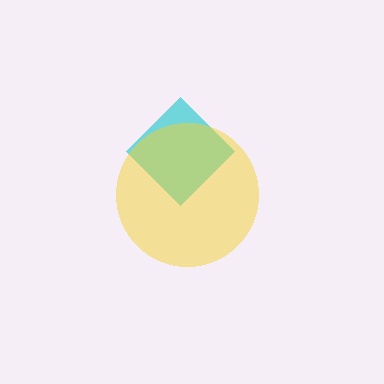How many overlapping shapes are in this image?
There are 2 overlapping shapes in the image.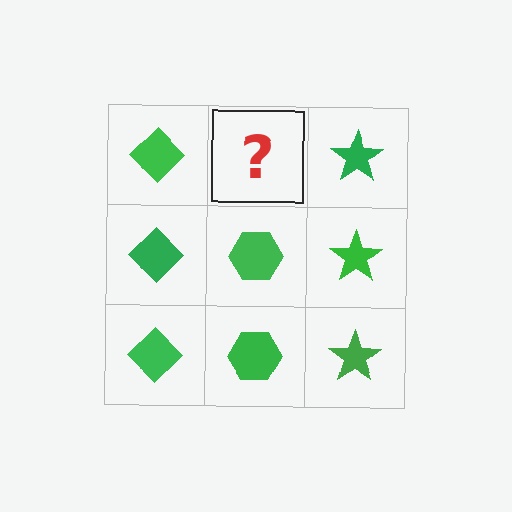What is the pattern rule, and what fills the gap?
The rule is that each column has a consistent shape. The gap should be filled with a green hexagon.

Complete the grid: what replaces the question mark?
The question mark should be replaced with a green hexagon.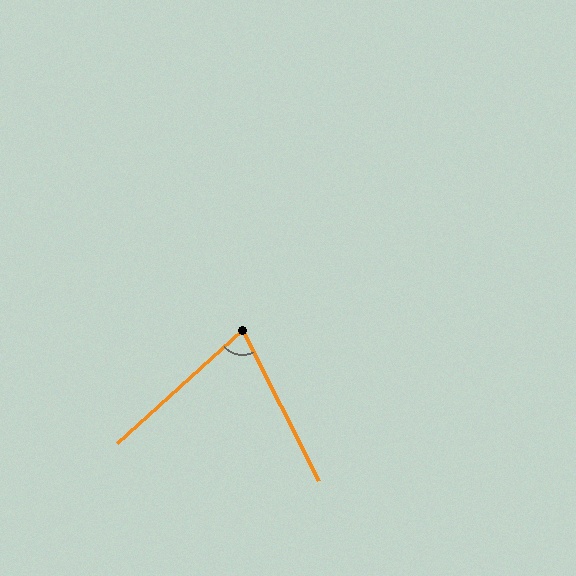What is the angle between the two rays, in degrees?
Approximately 75 degrees.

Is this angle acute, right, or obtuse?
It is acute.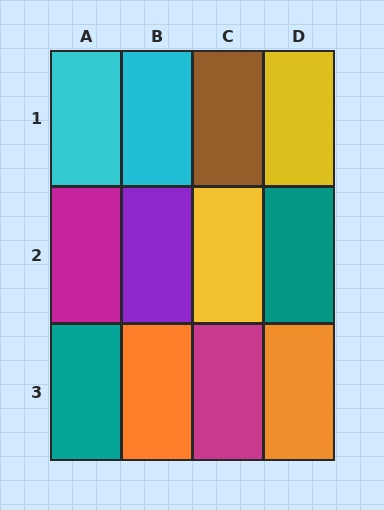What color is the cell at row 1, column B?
Cyan.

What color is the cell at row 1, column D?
Yellow.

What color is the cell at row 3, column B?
Orange.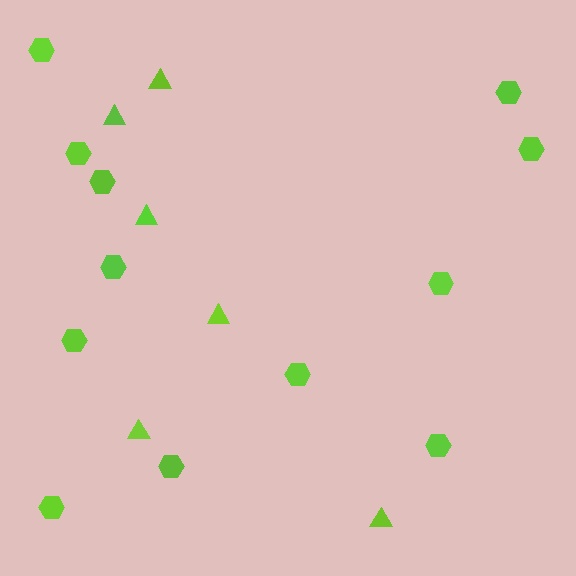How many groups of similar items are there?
There are 2 groups: one group of triangles (6) and one group of hexagons (12).